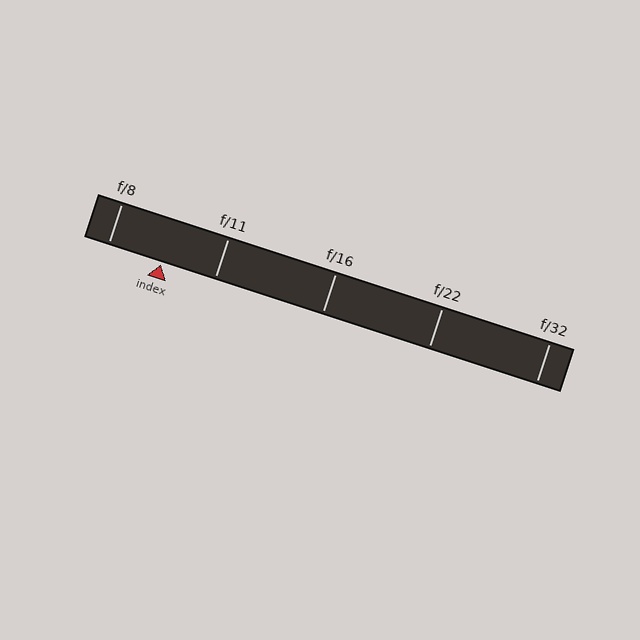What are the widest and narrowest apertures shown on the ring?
The widest aperture shown is f/8 and the narrowest is f/32.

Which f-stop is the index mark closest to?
The index mark is closest to f/11.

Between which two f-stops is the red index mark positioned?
The index mark is between f/8 and f/11.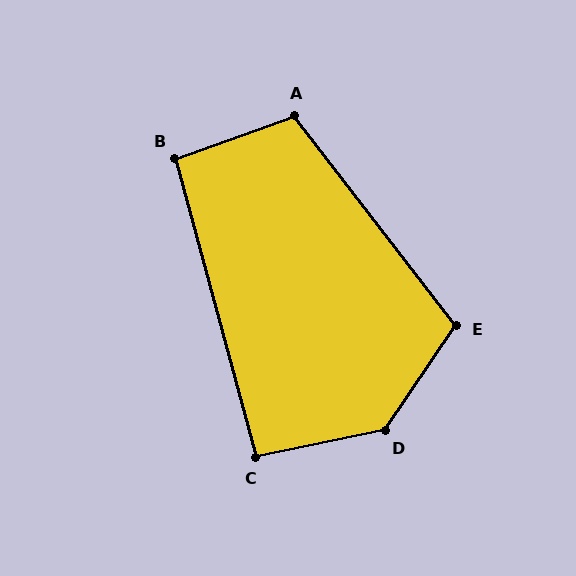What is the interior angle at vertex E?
Approximately 108 degrees (obtuse).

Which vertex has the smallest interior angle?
C, at approximately 93 degrees.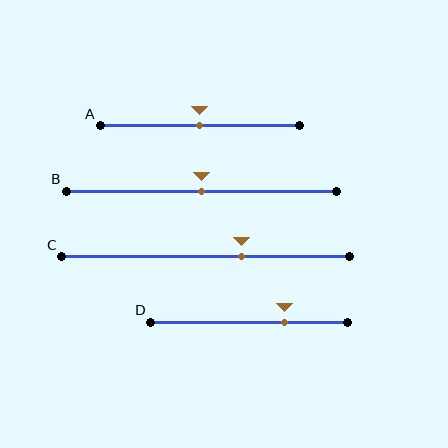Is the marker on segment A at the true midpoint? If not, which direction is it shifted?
Yes, the marker on segment A is at the true midpoint.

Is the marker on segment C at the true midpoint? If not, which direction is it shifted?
No, the marker on segment C is shifted to the right by about 13% of the segment length.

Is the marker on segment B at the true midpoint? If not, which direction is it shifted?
Yes, the marker on segment B is at the true midpoint.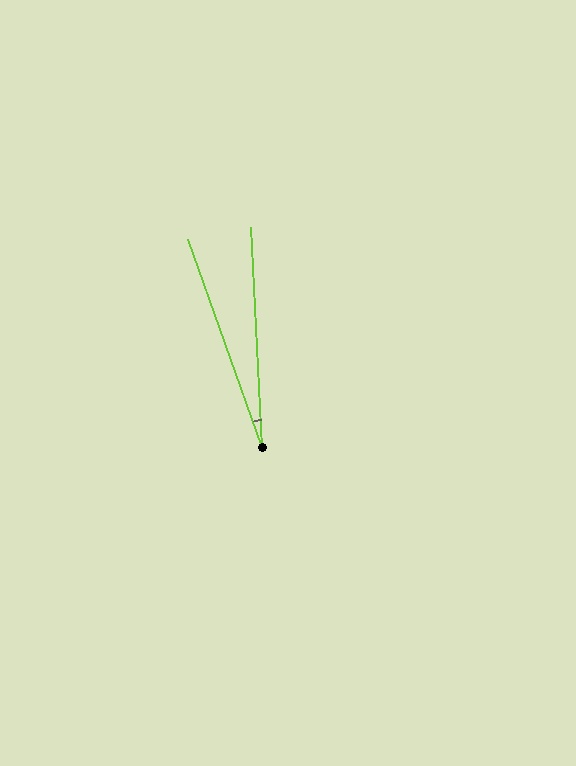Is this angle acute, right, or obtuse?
It is acute.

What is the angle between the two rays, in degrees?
Approximately 17 degrees.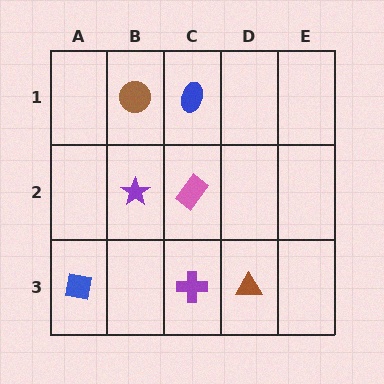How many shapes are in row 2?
2 shapes.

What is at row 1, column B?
A brown circle.